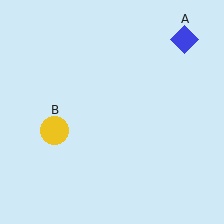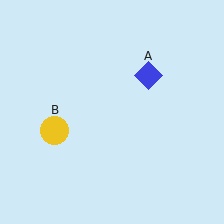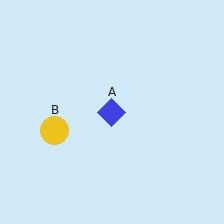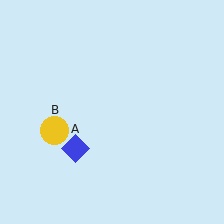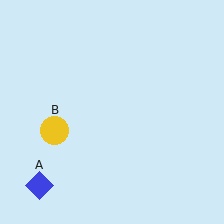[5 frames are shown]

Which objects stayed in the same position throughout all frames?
Yellow circle (object B) remained stationary.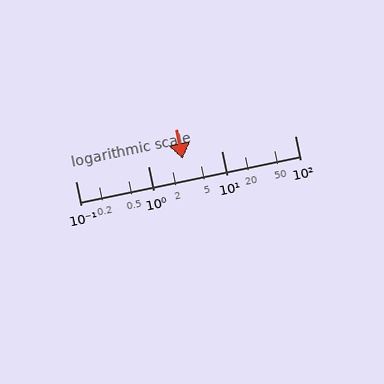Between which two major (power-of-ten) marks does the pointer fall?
The pointer is between 1 and 10.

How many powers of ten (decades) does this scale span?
The scale spans 3 decades, from 0.1 to 100.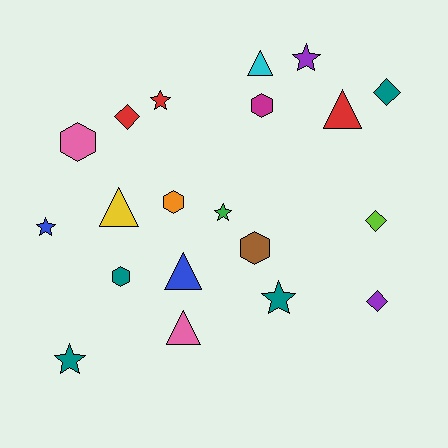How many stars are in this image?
There are 6 stars.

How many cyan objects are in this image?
There is 1 cyan object.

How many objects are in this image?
There are 20 objects.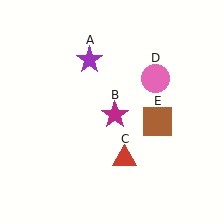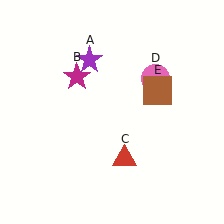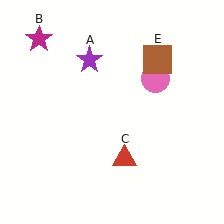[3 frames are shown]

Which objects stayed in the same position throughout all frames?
Purple star (object A) and red triangle (object C) and pink circle (object D) remained stationary.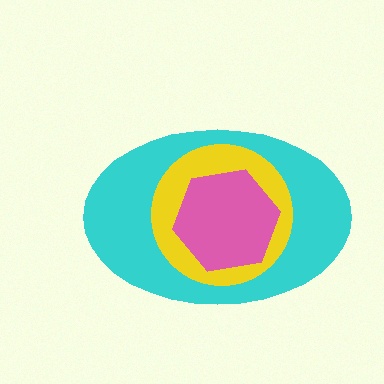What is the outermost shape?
The cyan ellipse.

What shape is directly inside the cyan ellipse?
The yellow circle.